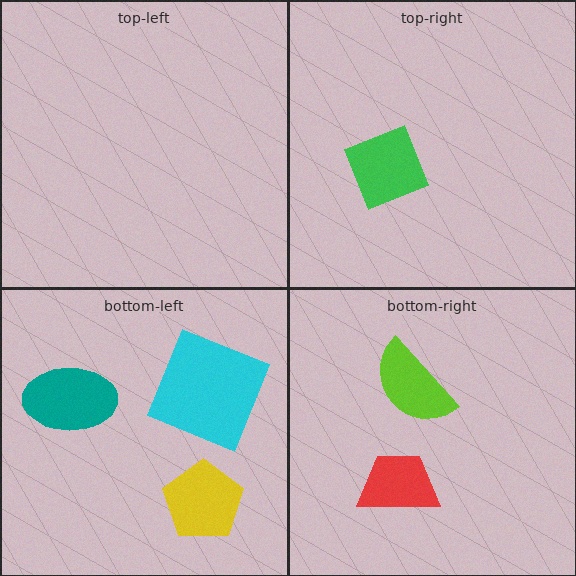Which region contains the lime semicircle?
The bottom-right region.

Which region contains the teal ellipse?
The bottom-left region.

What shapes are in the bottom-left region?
The teal ellipse, the yellow pentagon, the cyan square.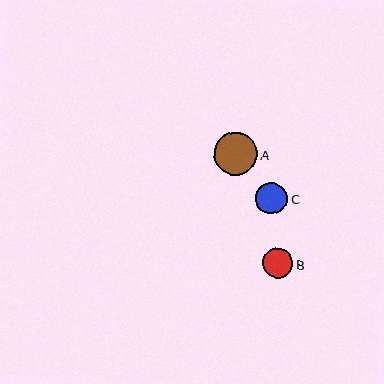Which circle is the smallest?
Circle B is the smallest with a size of approximately 30 pixels.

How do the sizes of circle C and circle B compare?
Circle C and circle B are approximately the same size.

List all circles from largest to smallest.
From largest to smallest: A, C, B.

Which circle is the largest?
Circle A is the largest with a size of approximately 43 pixels.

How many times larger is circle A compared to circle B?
Circle A is approximately 1.4 times the size of circle B.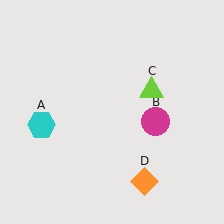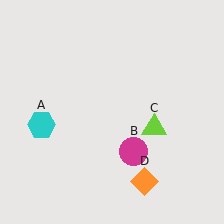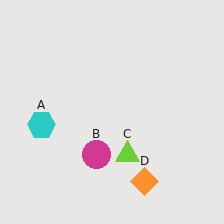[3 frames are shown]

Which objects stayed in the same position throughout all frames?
Cyan hexagon (object A) and orange diamond (object D) remained stationary.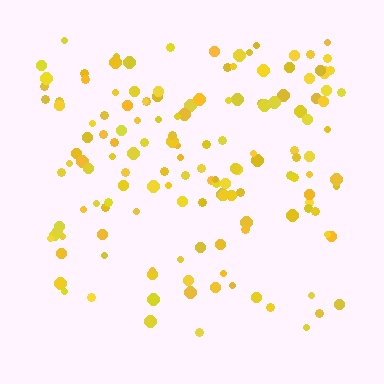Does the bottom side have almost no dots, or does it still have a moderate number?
Still a moderate number, just noticeably fewer than the top.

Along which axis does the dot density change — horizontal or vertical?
Vertical.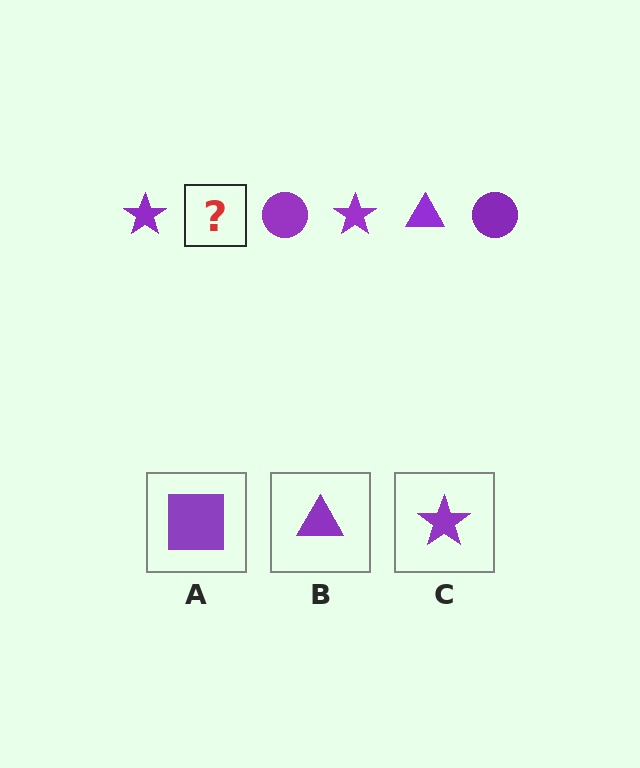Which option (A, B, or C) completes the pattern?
B.